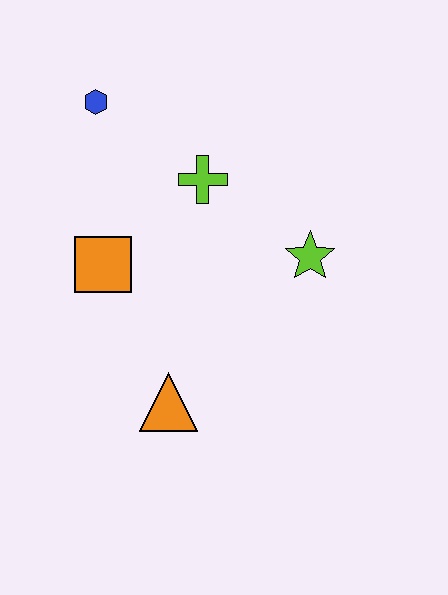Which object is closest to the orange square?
The lime cross is closest to the orange square.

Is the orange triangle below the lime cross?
Yes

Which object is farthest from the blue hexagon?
The orange triangle is farthest from the blue hexagon.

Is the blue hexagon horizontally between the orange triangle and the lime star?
No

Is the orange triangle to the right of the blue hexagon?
Yes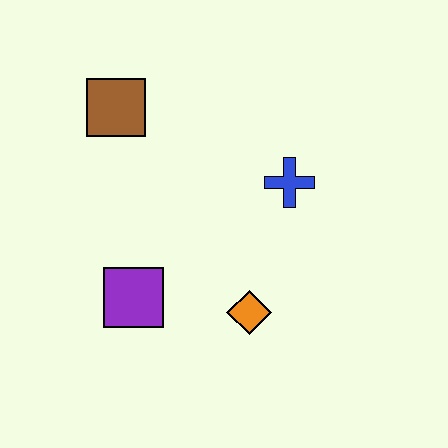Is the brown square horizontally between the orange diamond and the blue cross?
No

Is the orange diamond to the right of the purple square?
Yes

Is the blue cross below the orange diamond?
No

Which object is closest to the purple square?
The orange diamond is closest to the purple square.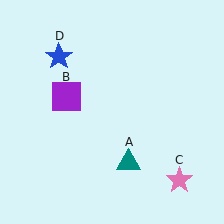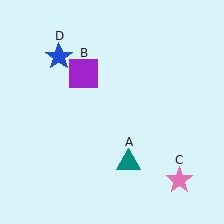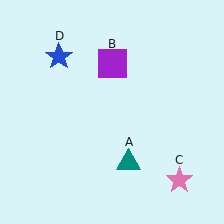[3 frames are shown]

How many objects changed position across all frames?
1 object changed position: purple square (object B).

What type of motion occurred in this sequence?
The purple square (object B) rotated clockwise around the center of the scene.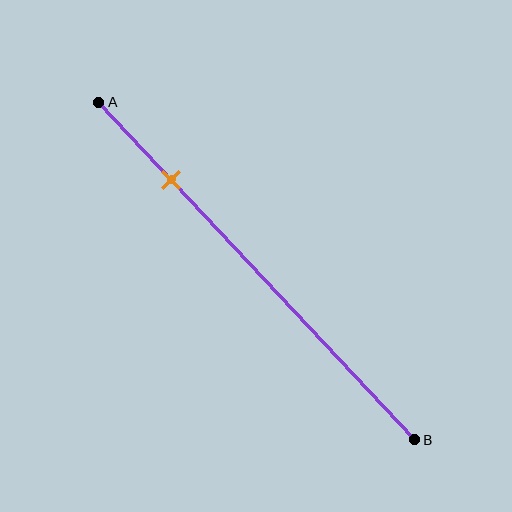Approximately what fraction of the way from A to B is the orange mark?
The orange mark is approximately 25% of the way from A to B.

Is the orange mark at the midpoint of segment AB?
No, the mark is at about 25% from A, not at the 50% midpoint.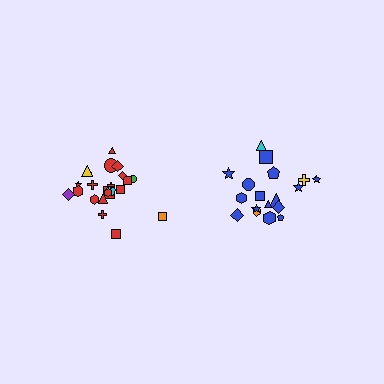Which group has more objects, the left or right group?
The left group.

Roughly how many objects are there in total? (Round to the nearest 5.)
Roughly 40 objects in total.